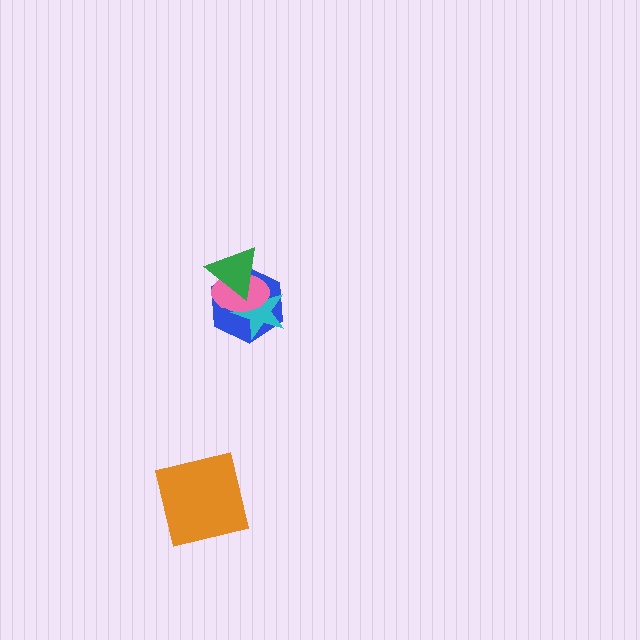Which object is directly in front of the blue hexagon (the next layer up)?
The cyan star is directly in front of the blue hexagon.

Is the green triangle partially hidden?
No, no other shape covers it.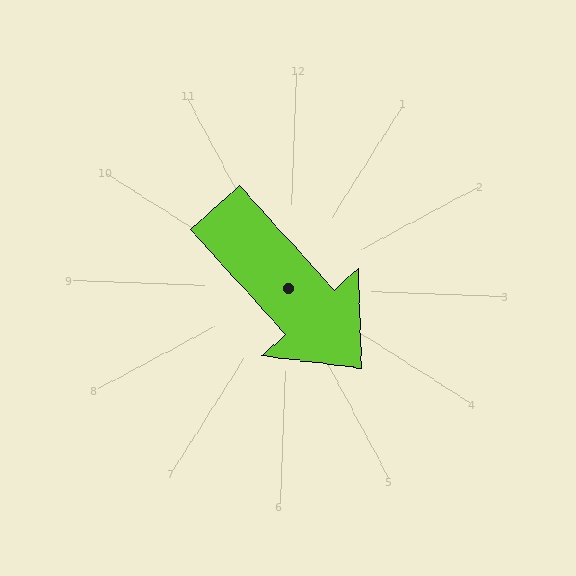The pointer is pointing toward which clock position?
Roughly 5 o'clock.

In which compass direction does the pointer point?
Southeast.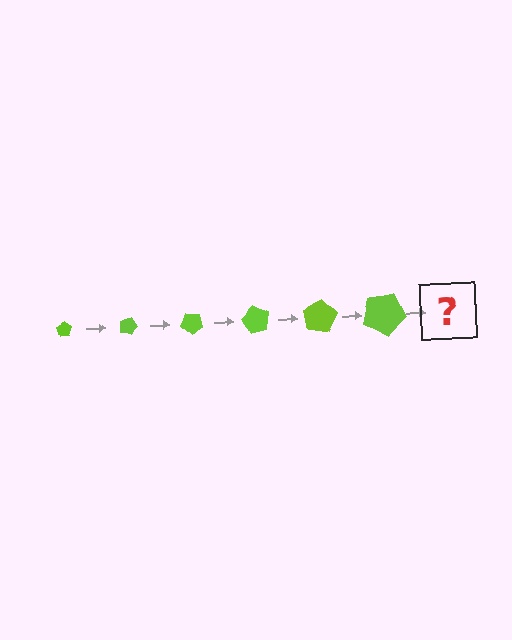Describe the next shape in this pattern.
It should be a pentagon, larger than the previous one and rotated 120 degrees from the start.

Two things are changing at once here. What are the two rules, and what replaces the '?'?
The two rules are that the pentagon grows larger each step and it rotates 20 degrees each step. The '?' should be a pentagon, larger than the previous one and rotated 120 degrees from the start.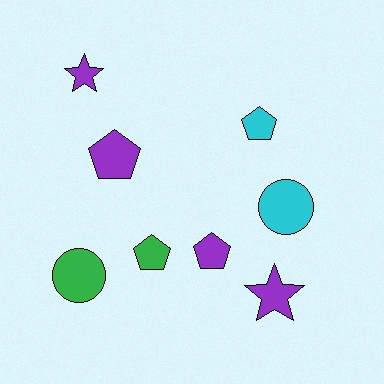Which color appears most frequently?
Purple, with 4 objects.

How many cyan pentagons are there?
There is 1 cyan pentagon.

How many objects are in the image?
There are 8 objects.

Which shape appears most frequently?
Pentagon, with 4 objects.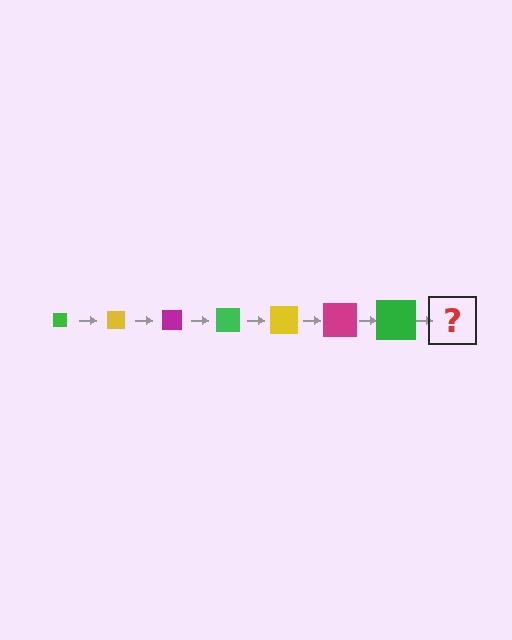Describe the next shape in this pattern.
It should be a yellow square, larger than the previous one.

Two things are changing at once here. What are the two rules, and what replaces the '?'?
The two rules are that the square grows larger each step and the color cycles through green, yellow, and magenta. The '?' should be a yellow square, larger than the previous one.